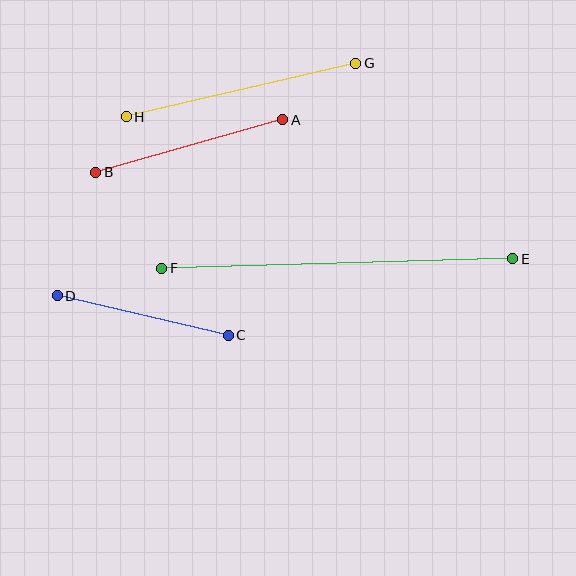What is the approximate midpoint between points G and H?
The midpoint is at approximately (241, 90) pixels.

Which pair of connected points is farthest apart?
Points E and F are farthest apart.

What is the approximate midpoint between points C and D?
The midpoint is at approximately (143, 316) pixels.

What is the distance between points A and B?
The distance is approximately 194 pixels.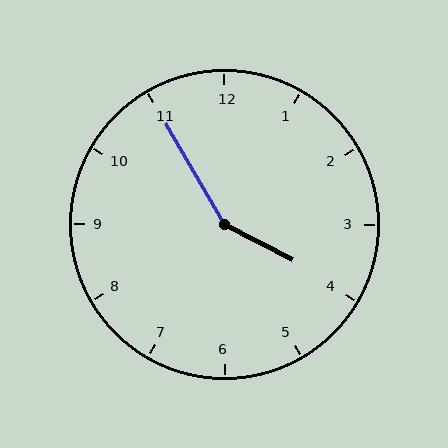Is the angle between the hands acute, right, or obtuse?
It is obtuse.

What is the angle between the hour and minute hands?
Approximately 148 degrees.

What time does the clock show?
3:55.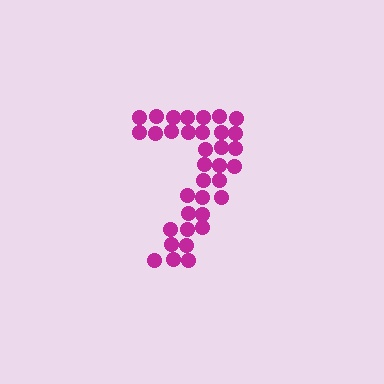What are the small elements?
The small elements are circles.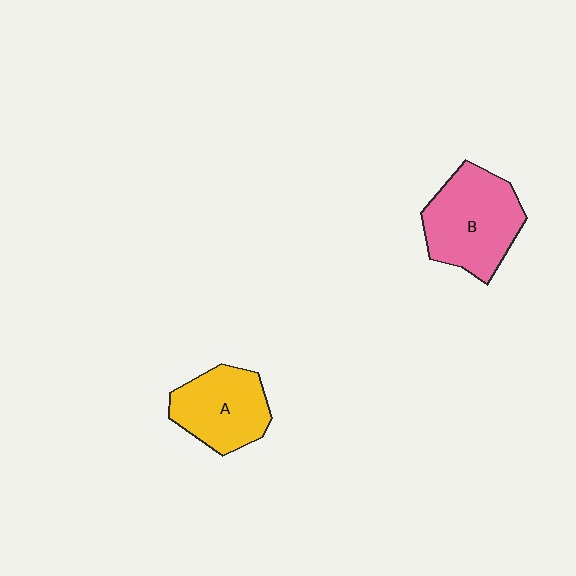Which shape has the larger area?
Shape B (pink).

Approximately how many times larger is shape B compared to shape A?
Approximately 1.3 times.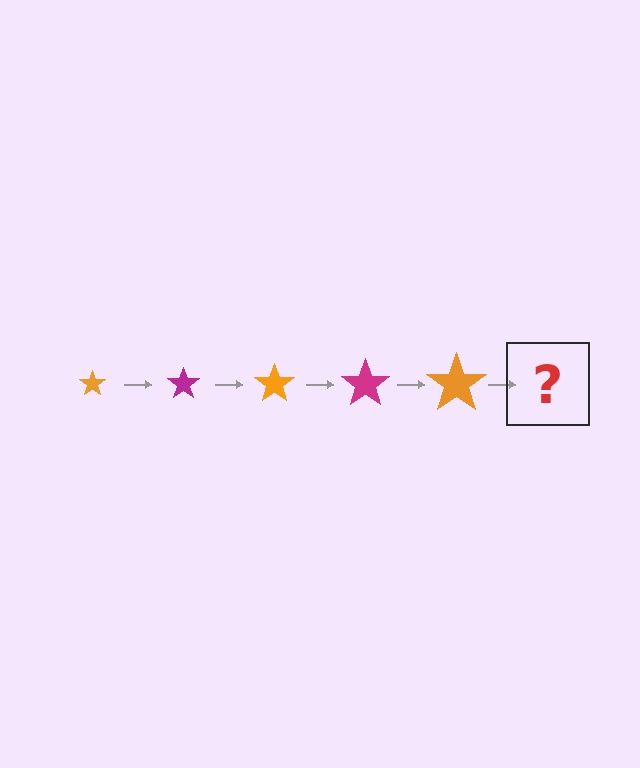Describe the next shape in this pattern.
It should be a magenta star, larger than the previous one.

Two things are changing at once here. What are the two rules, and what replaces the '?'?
The two rules are that the star grows larger each step and the color cycles through orange and magenta. The '?' should be a magenta star, larger than the previous one.